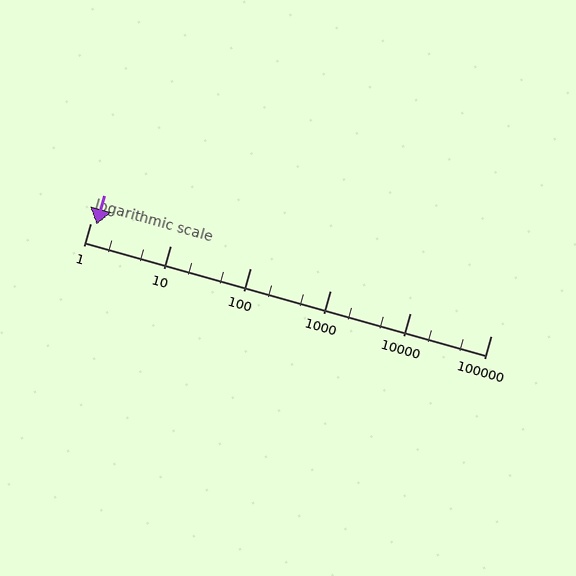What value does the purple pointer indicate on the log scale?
The pointer indicates approximately 1.2.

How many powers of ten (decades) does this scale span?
The scale spans 5 decades, from 1 to 100000.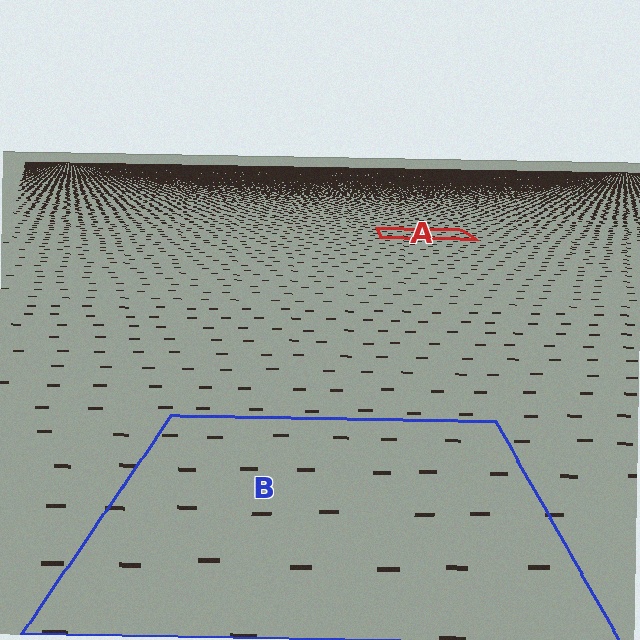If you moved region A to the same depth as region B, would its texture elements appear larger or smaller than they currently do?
They would appear larger. At a closer depth, the same texture elements are projected at a bigger on-screen size.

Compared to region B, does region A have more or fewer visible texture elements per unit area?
Region A has more texture elements per unit area — they are packed more densely because it is farther away.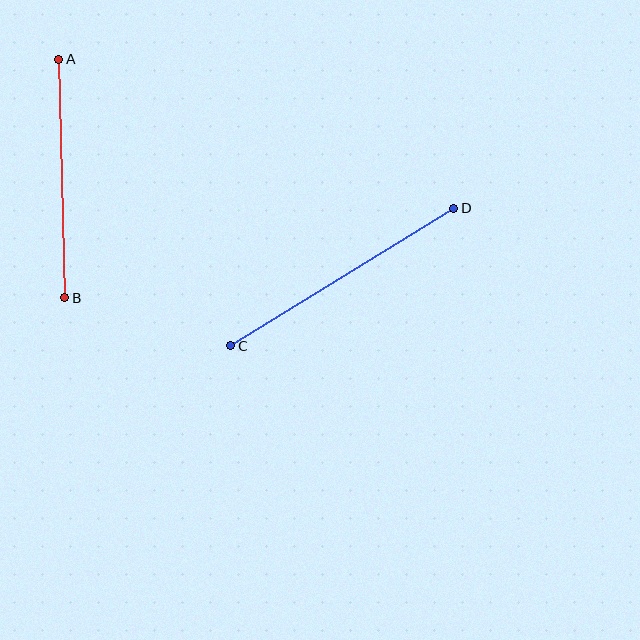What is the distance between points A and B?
The distance is approximately 239 pixels.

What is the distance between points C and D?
The distance is approximately 262 pixels.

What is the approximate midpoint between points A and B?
The midpoint is at approximately (62, 178) pixels.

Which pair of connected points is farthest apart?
Points C and D are farthest apart.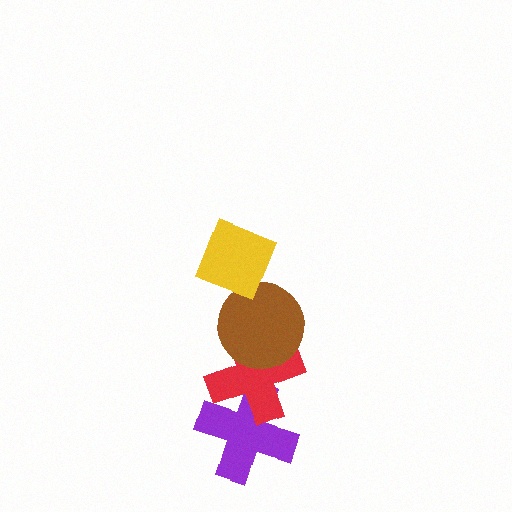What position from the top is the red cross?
The red cross is 3rd from the top.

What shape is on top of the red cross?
The brown circle is on top of the red cross.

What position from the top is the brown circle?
The brown circle is 2nd from the top.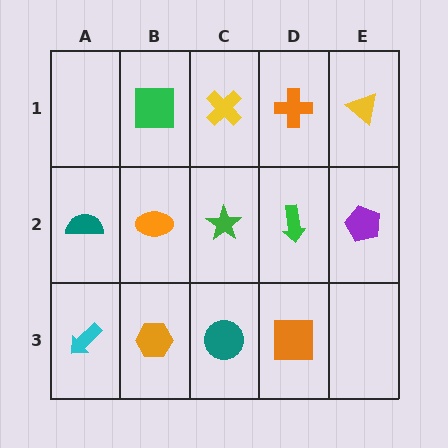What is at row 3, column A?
A cyan arrow.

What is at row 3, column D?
An orange square.